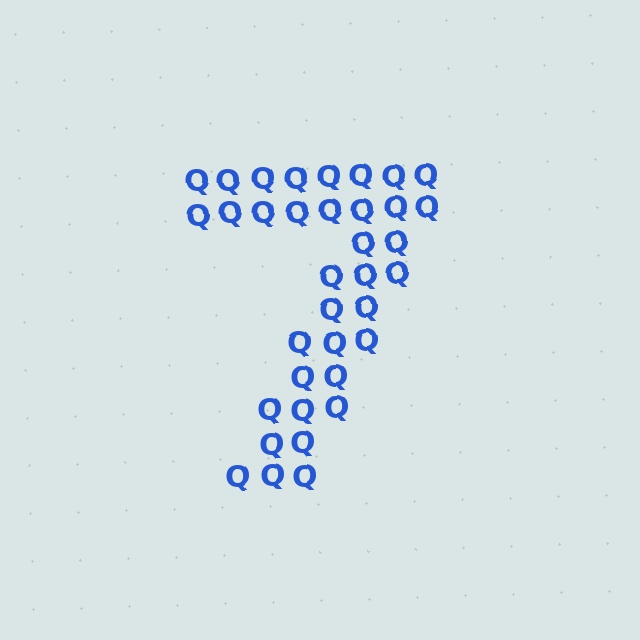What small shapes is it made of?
It is made of small letter Q's.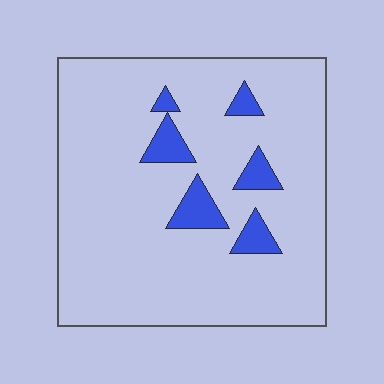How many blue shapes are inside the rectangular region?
6.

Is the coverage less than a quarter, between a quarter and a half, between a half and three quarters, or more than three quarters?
Less than a quarter.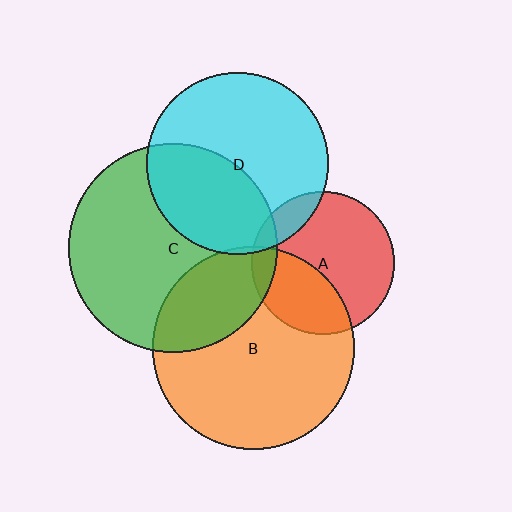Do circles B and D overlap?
Yes.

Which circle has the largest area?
Circle C (green).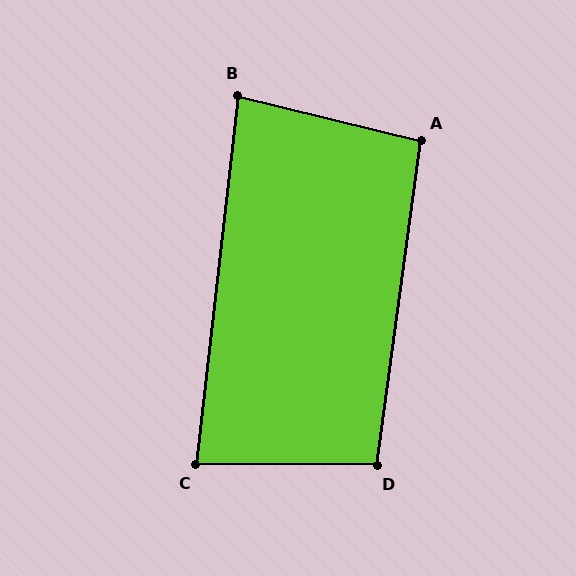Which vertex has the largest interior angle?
D, at approximately 97 degrees.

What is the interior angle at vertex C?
Approximately 84 degrees (acute).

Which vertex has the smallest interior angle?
B, at approximately 83 degrees.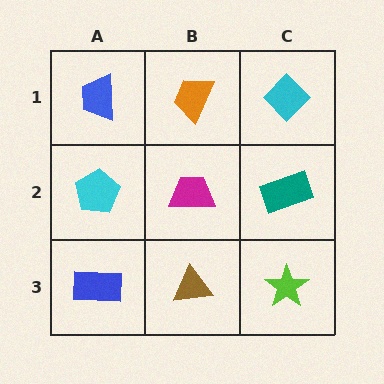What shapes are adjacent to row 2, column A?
A blue trapezoid (row 1, column A), a blue rectangle (row 3, column A), a magenta trapezoid (row 2, column B).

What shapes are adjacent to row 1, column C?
A teal rectangle (row 2, column C), an orange trapezoid (row 1, column B).